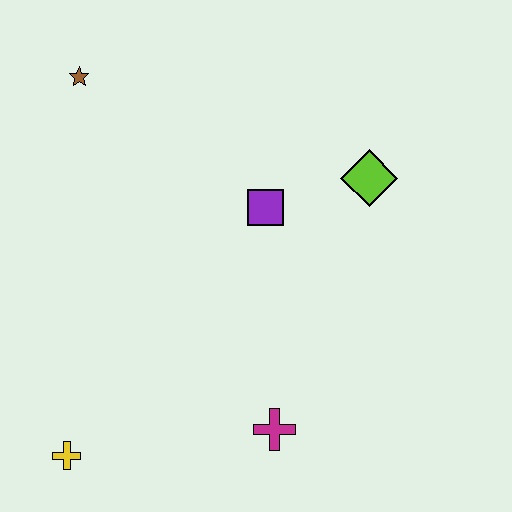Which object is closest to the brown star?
The purple square is closest to the brown star.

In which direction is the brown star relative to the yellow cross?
The brown star is above the yellow cross.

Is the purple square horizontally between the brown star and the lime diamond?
Yes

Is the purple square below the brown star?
Yes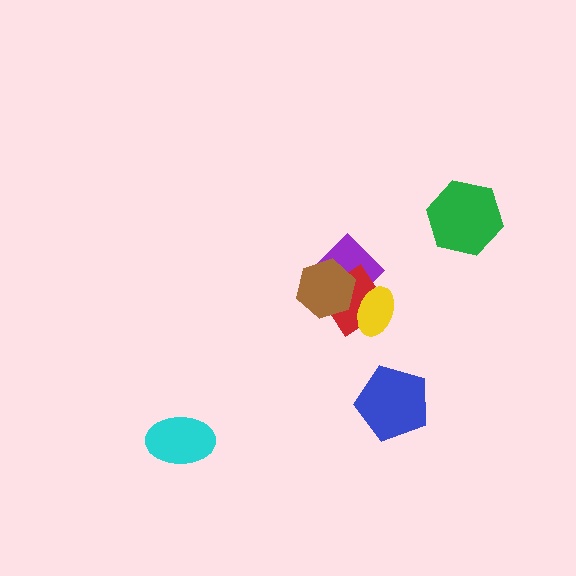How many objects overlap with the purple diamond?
3 objects overlap with the purple diamond.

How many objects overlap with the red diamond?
3 objects overlap with the red diamond.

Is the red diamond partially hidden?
Yes, it is partially covered by another shape.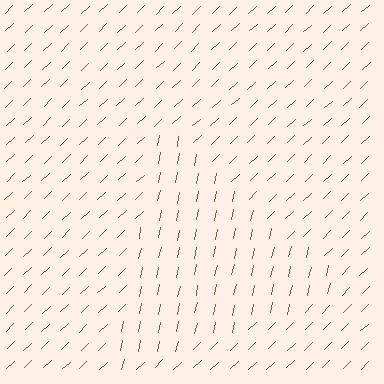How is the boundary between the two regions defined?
The boundary is defined purely by a change in line orientation (approximately 34 degrees difference). All lines are the same color and thickness.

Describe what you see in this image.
The image is filled with small brown line segments. A triangle region in the image has lines oriented differently from the surrounding lines, creating a visible texture boundary.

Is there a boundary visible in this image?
Yes, there is a texture boundary formed by a change in line orientation.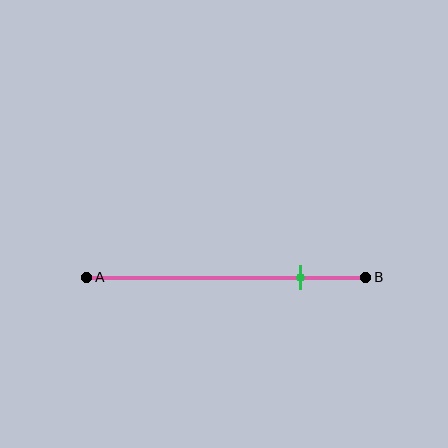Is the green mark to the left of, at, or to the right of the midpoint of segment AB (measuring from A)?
The green mark is to the right of the midpoint of segment AB.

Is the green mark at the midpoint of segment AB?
No, the mark is at about 75% from A, not at the 50% midpoint.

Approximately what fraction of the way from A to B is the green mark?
The green mark is approximately 75% of the way from A to B.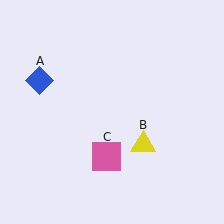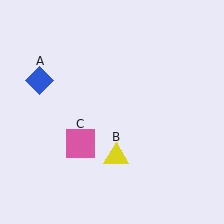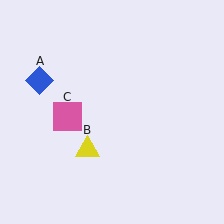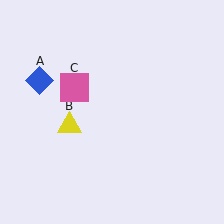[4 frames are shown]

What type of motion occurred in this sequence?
The yellow triangle (object B), pink square (object C) rotated clockwise around the center of the scene.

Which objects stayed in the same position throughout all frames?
Blue diamond (object A) remained stationary.